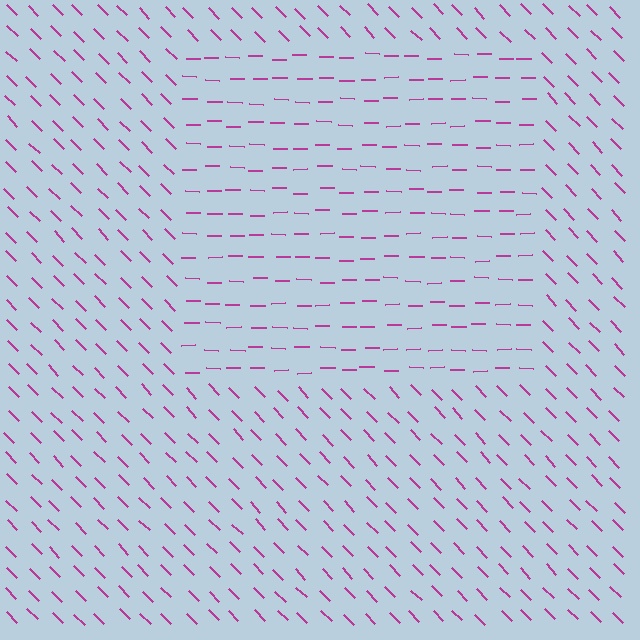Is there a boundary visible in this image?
Yes, there is a texture boundary formed by a change in line orientation.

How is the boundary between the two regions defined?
The boundary is defined purely by a change in line orientation (approximately 45 degrees difference). All lines are the same color and thickness.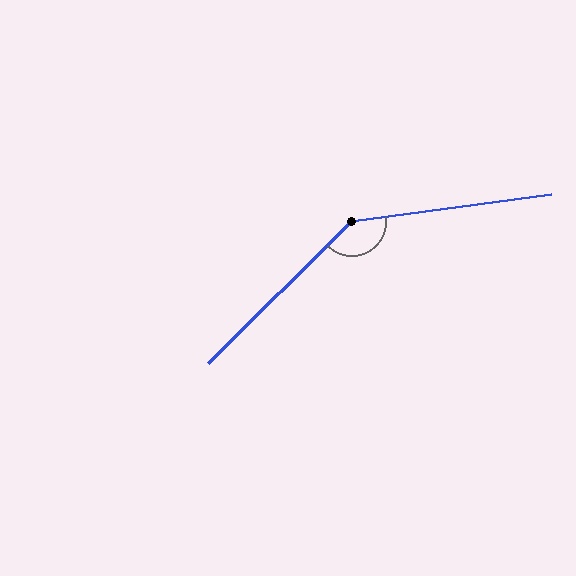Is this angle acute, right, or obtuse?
It is obtuse.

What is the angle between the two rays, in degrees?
Approximately 143 degrees.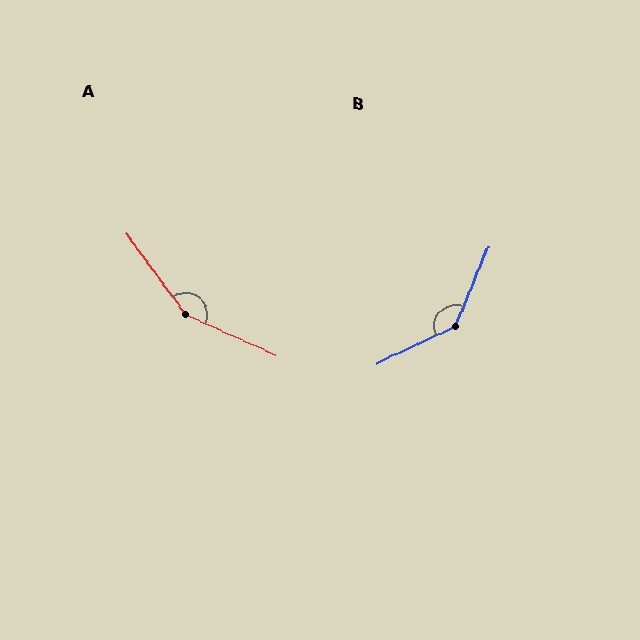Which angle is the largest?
A, at approximately 151 degrees.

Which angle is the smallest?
B, at approximately 137 degrees.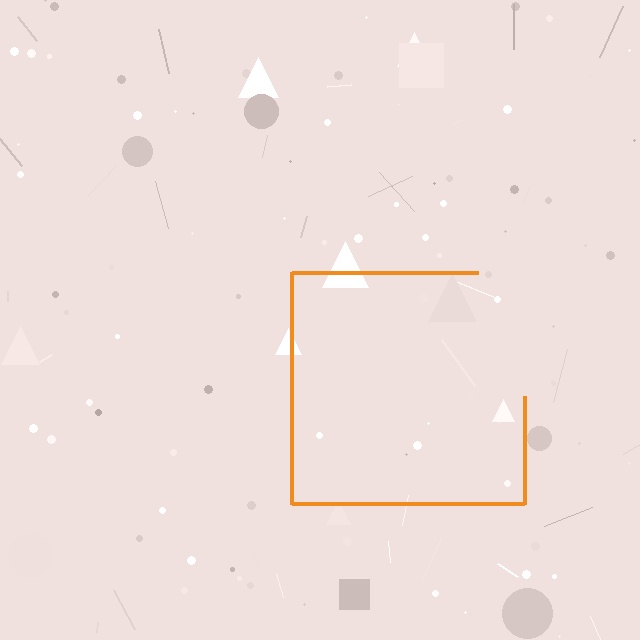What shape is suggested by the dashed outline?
The dashed outline suggests a square.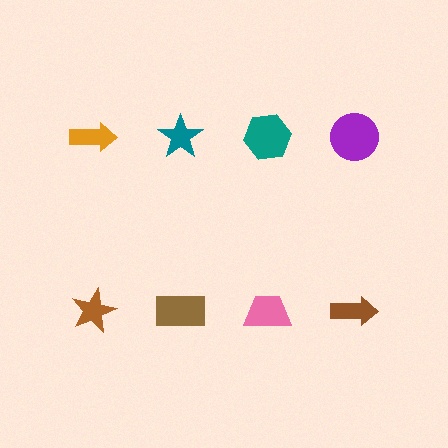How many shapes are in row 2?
4 shapes.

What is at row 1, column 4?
A purple circle.